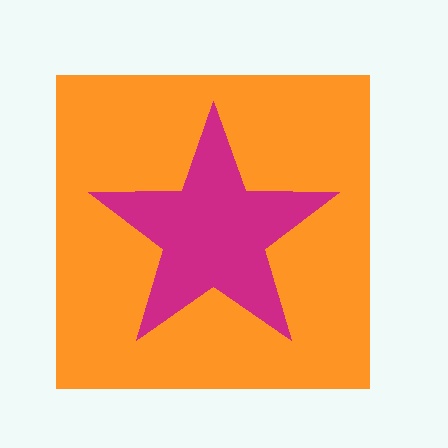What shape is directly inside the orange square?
The magenta star.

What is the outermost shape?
The orange square.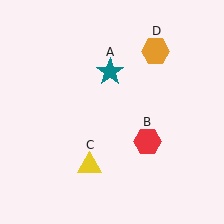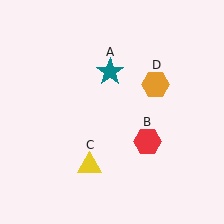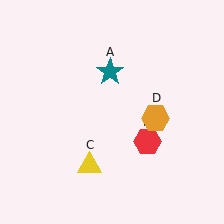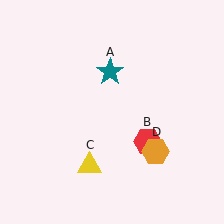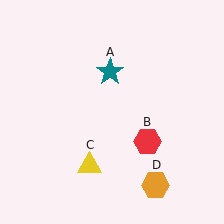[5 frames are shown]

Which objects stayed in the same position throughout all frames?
Teal star (object A) and red hexagon (object B) and yellow triangle (object C) remained stationary.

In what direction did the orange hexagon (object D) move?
The orange hexagon (object D) moved down.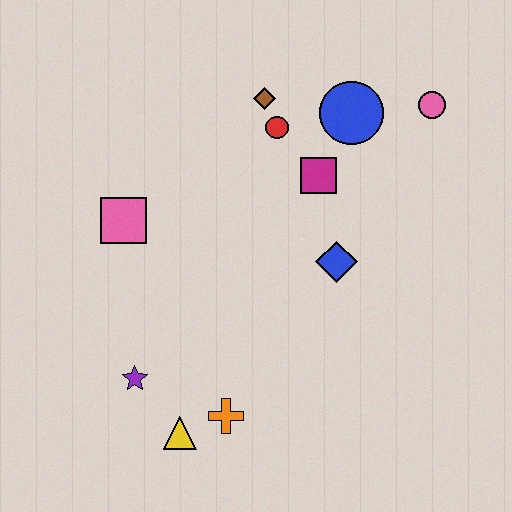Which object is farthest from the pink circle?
The yellow triangle is farthest from the pink circle.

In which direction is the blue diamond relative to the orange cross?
The blue diamond is above the orange cross.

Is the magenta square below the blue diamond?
No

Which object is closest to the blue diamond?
The magenta square is closest to the blue diamond.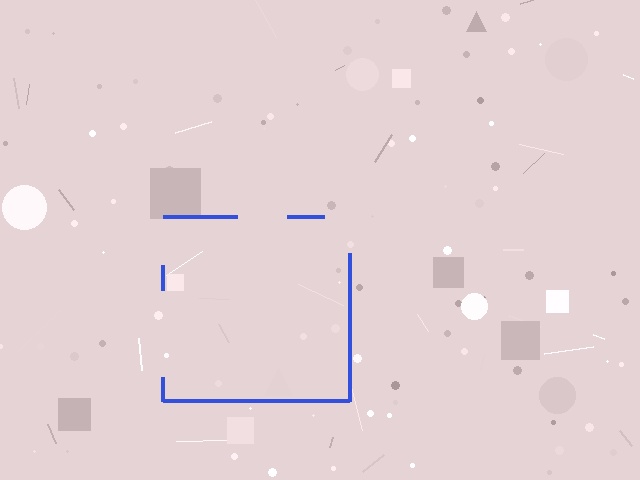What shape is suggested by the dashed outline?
The dashed outline suggests a square.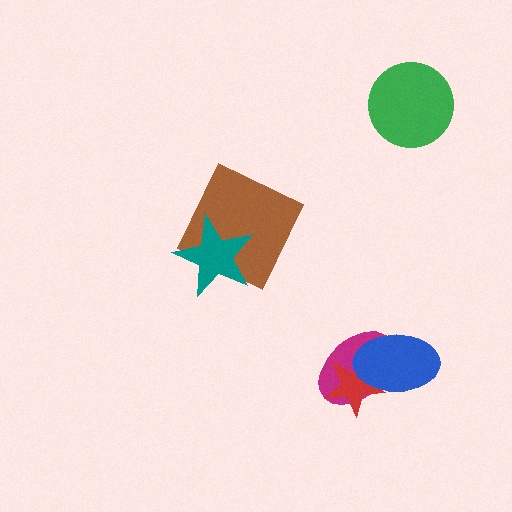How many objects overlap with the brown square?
1 object overlaps with the brown square.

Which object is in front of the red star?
The blue ellipse is in front of the red star.